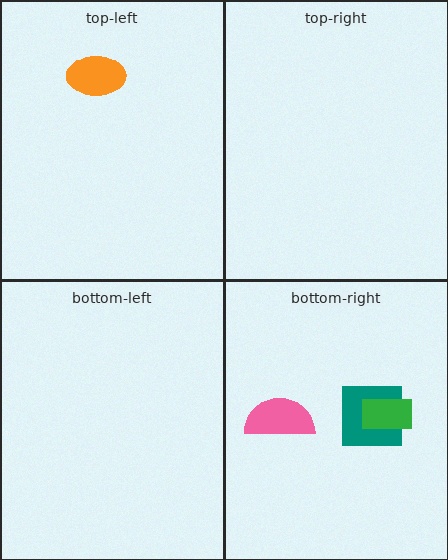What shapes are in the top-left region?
The orange ellipse.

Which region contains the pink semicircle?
The bottom-right region.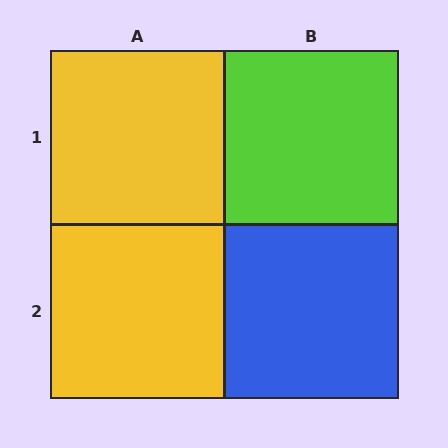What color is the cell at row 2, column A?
Yellow.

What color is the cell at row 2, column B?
Blue.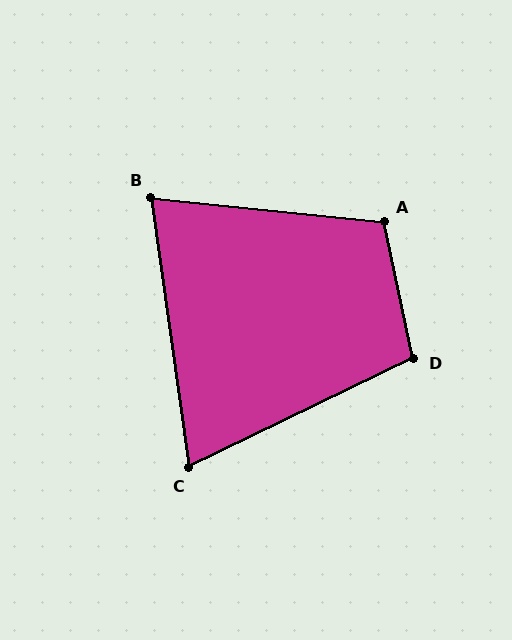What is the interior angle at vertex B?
Approximately 76 degrees (acute).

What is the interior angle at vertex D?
Approximately 104 degrees (obtuse).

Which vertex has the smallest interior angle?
C, at approximately 72 degrees.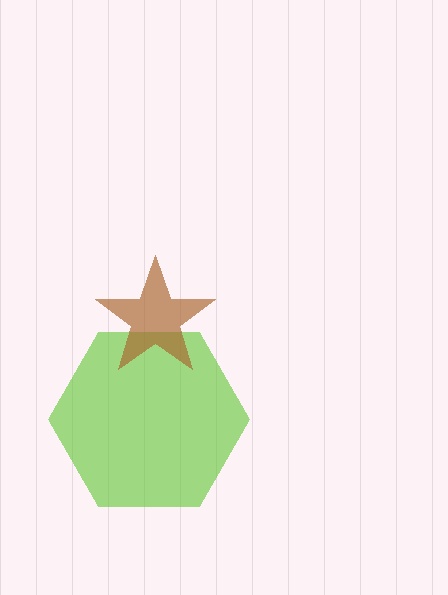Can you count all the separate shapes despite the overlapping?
Yes, there are 2 separate shapes.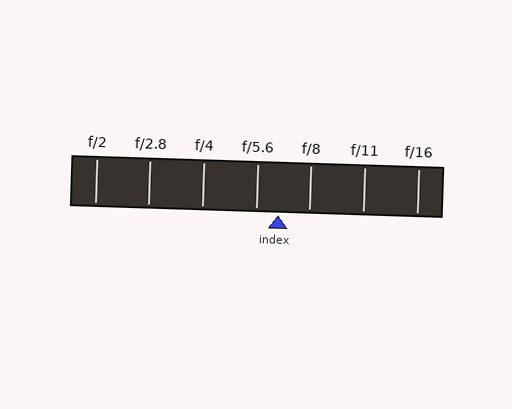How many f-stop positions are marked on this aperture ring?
There are 7 f-stop positions marked.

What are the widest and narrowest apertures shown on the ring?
The widest aperture shown is f/2 and the narrowest is f/16.